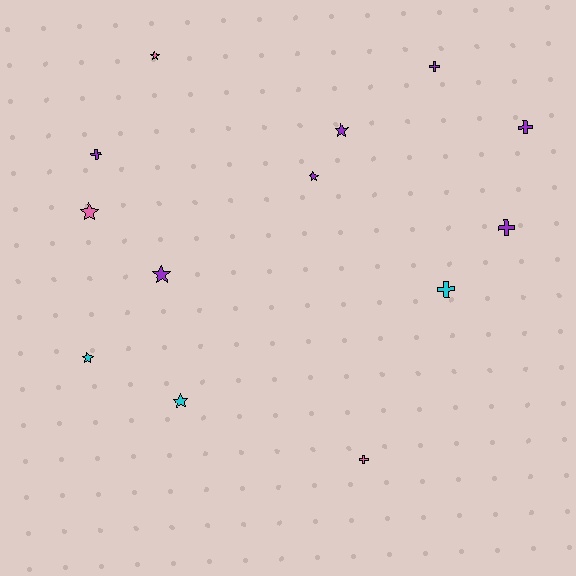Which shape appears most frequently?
Star, with 7 objects.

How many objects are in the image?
There are 13 objects.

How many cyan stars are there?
There are 2 cyan stars.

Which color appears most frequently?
Purple, with 7 objects.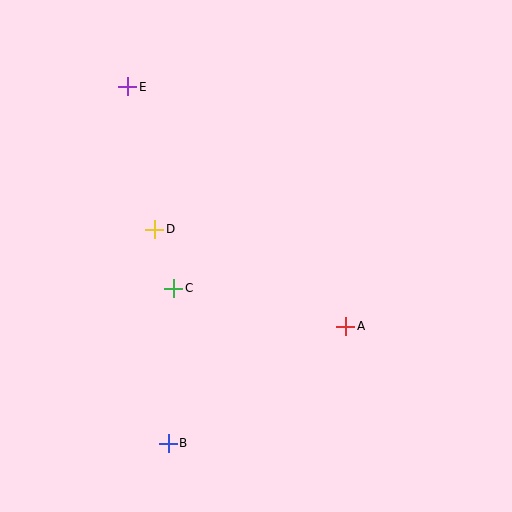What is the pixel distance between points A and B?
The distance between A and B is 213 pixels.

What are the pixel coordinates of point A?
Point A is at (346, 326).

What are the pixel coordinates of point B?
Point B is at (168, 443).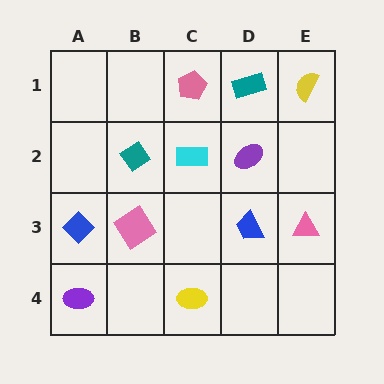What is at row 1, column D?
A teal rectangle.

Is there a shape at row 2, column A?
No, that cell is empty.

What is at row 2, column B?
A teal diamond.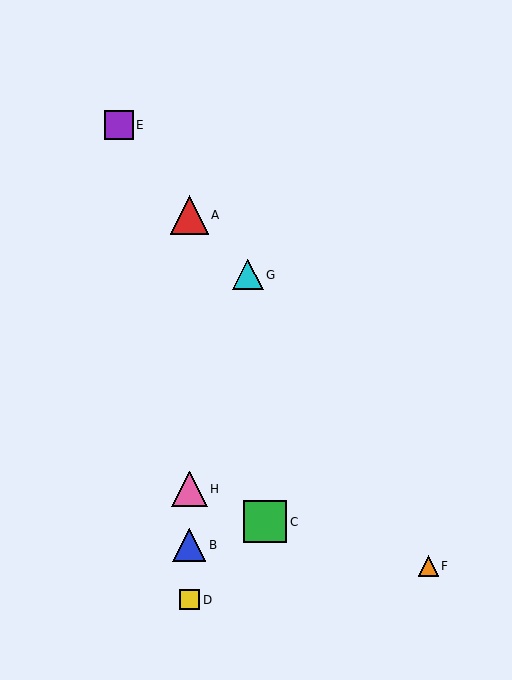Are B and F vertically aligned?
No, B is at x≈189 and F is at x≈428.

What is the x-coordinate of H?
Object H is at x≈189.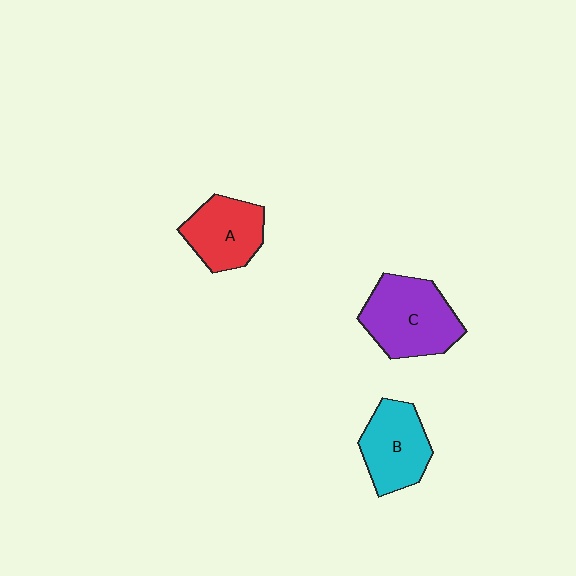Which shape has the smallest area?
Shape A (red).